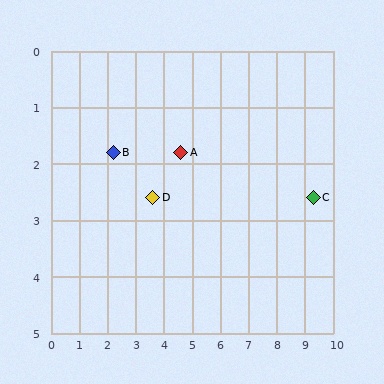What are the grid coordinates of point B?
Point B is at approximately (2.2, 1.8).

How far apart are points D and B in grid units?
Points D and B are about 1.6 grid units apart.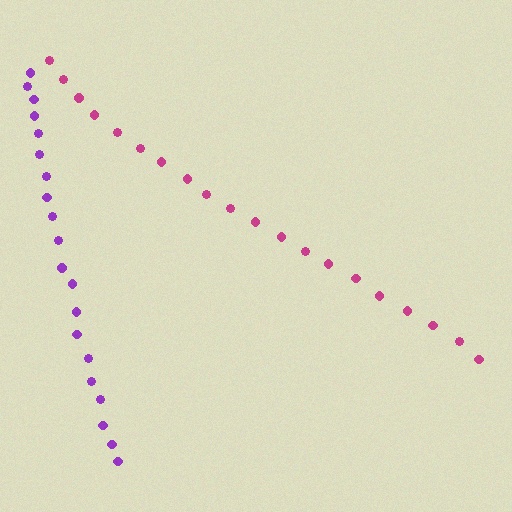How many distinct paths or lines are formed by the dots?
There are 2 distinct paths.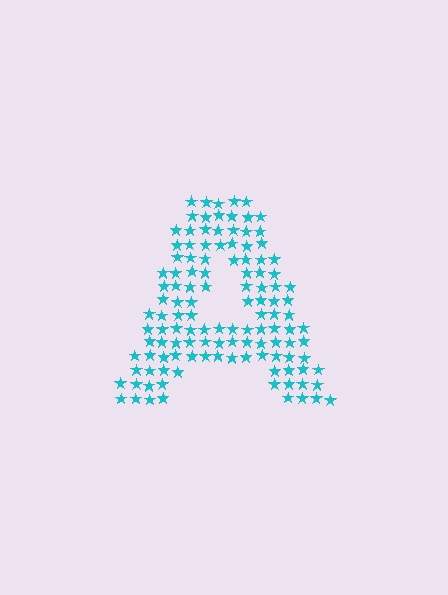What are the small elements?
The small elements are stars.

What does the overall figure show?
The overall figure shows the letter A.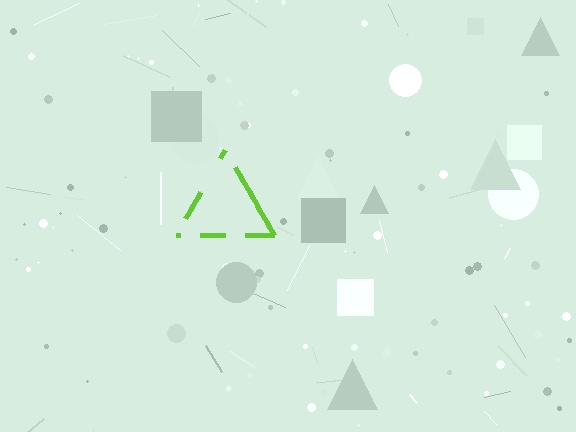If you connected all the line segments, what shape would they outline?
They would outline a triangle.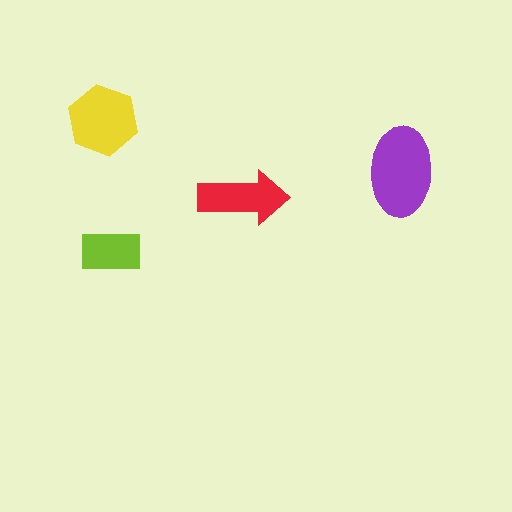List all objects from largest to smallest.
The purple ellipse, the yellow hexagon, the red arrow, the lime rectangle.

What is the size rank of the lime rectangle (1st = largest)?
4th.